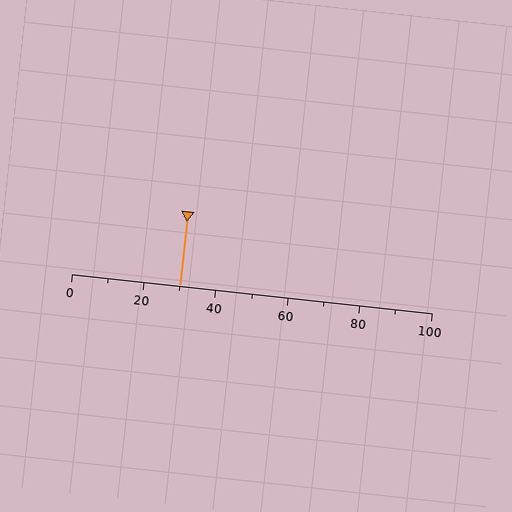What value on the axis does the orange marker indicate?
The marker indicates approximately 30.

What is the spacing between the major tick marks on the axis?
The major ticks are spaced 20 apart.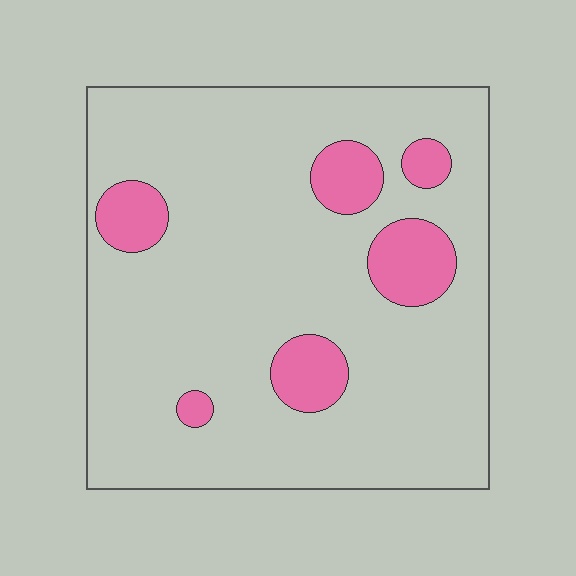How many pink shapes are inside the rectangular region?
6.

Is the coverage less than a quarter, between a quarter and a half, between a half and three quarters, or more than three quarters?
Less than a quarter.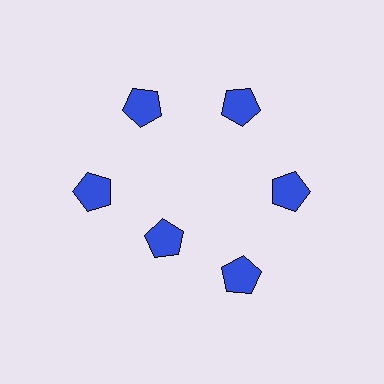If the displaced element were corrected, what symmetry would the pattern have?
It would have 6-fold rotational symmetry — the pattern would map onto itself every 60 degrees.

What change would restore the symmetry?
The symmetry would be restored by moving it outward, back onto the ring so that all 6 pentagons sit at equal angles and equal distance from the center.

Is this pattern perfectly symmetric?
No. The 6 blue pentagons are arranged in a ring, but one element near the 7 o'clock position is pulled inward toward the center, breaking the 6-fold rotational symmetry.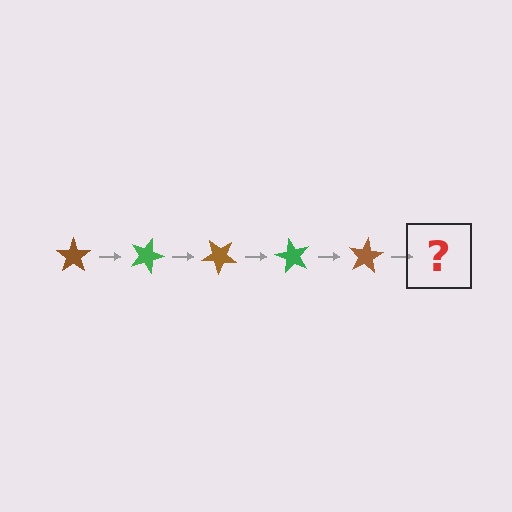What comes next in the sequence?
The next element should be a green star, rotated 100 degrees from the start.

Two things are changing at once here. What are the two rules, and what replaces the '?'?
The two rules are that it rotates 20 degrees each step and the color cycles through brown and green. The '?' should be a green star, rotated 100 degrees from the start.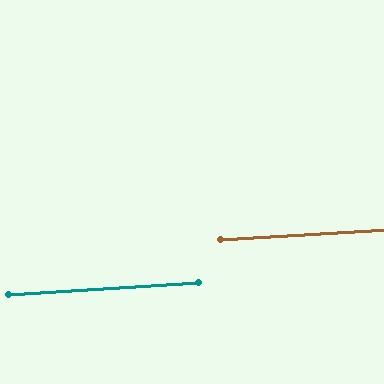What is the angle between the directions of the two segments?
Approximately 0 degrees.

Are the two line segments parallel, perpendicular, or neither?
Parallel — their directions differ by only 0.1°.